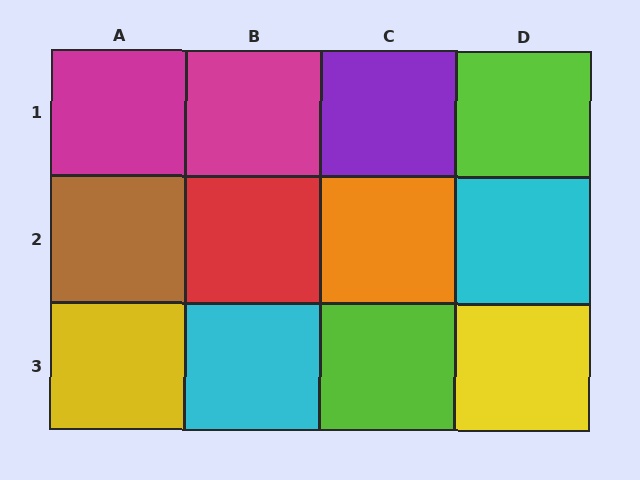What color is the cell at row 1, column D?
Lime.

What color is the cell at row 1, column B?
Magenta.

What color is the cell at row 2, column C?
Orange.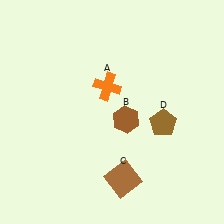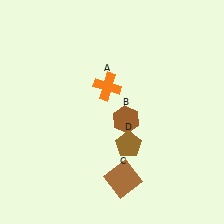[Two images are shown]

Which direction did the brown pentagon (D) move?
The brown pentagon (D) moved left.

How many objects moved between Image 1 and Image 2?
1 object moved between the two images.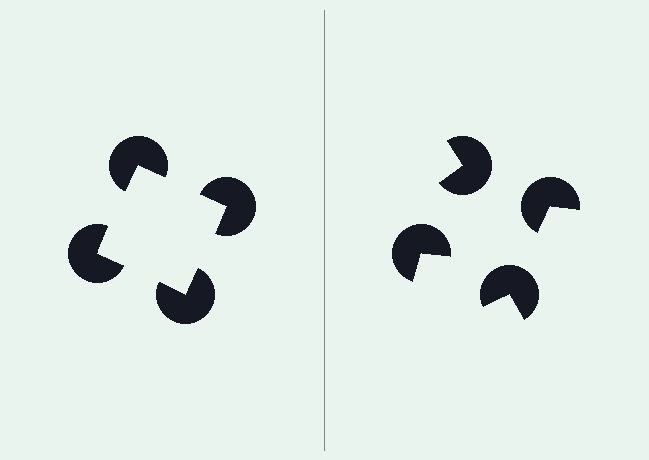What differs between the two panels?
The pac-man discs are positioned identically on both sides; only the wedge orientations differ. On the left they align to a square; on the right they are misaligned.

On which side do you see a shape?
An illusory square appears on the left side. On the right side the wedge cuts are rotated, so no coherent shape forms.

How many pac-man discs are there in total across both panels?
8 — 4 on each side.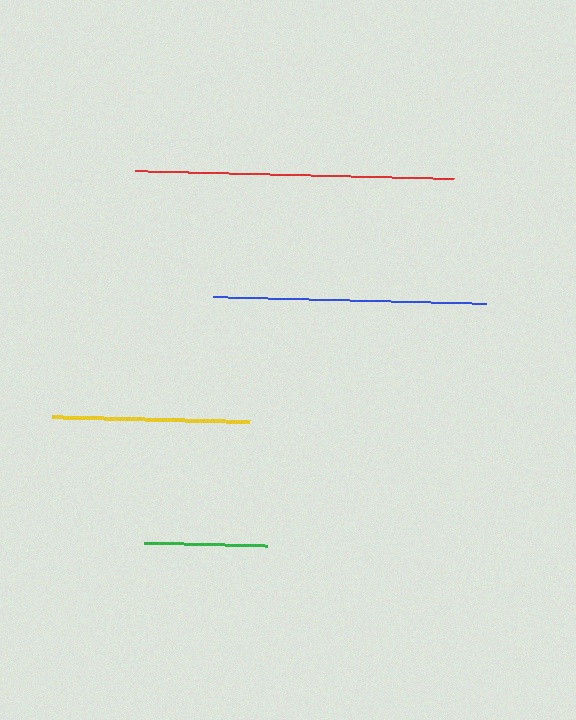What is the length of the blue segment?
The blue segment is approximately 274 pixels long.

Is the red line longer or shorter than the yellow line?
The red line is longer than the yellow line.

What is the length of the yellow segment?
The yellow segment is approximately 198 pixels long.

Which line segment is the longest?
The red line is the longest at approximately 319 pixels.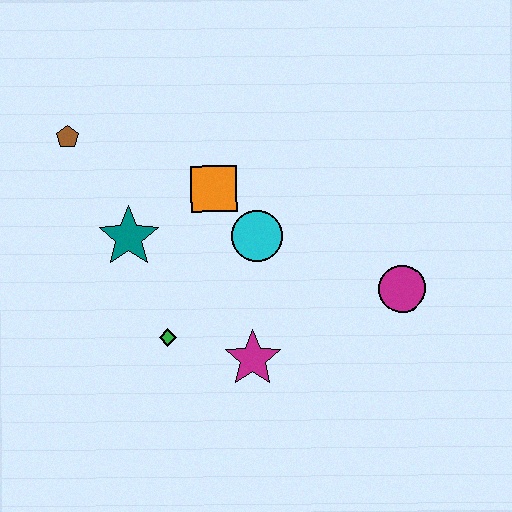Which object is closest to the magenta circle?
The cyan circle is closest to the magenta circle.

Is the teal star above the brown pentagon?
No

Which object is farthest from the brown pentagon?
The magenta circle is farthest from the brown pentagon.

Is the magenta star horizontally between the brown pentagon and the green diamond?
No